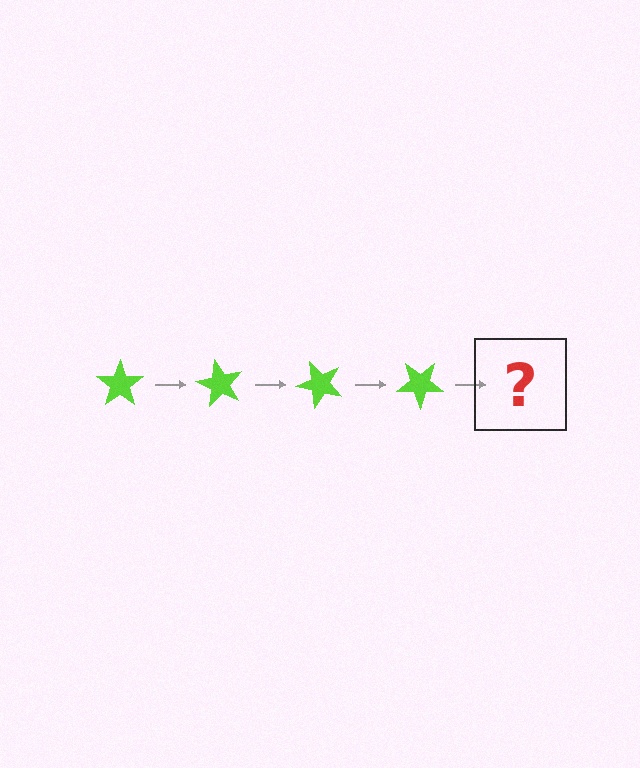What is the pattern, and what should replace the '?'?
The pattern is that the star rotates 60 degrees each step. The '?' should be a lime star rotated 240 degrees.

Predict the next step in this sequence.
The next step is a lime star rotated 240 degrees.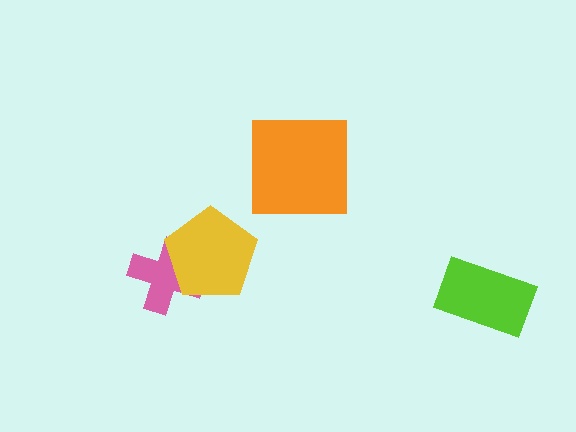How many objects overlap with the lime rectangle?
0 objects overlap with the lime rectangle.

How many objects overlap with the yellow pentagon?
1 object overlaps with the yellow pentagon.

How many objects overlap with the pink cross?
1 object overlaps with the pink cross.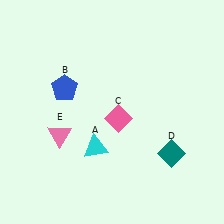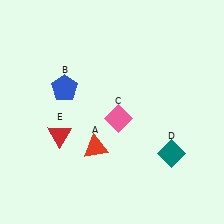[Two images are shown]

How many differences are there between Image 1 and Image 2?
There are 2 differences between the two images.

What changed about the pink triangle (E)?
In Image 1, E is pink. In Image 2, it changed to red.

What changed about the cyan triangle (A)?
In Image 1, A is cyan. In Image 2, it changed to red.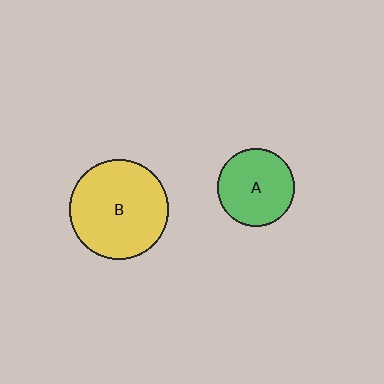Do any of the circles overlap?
No, none of the circles overlap.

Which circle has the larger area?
Circle B (yellow).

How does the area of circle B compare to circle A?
Approximately 1.7 times.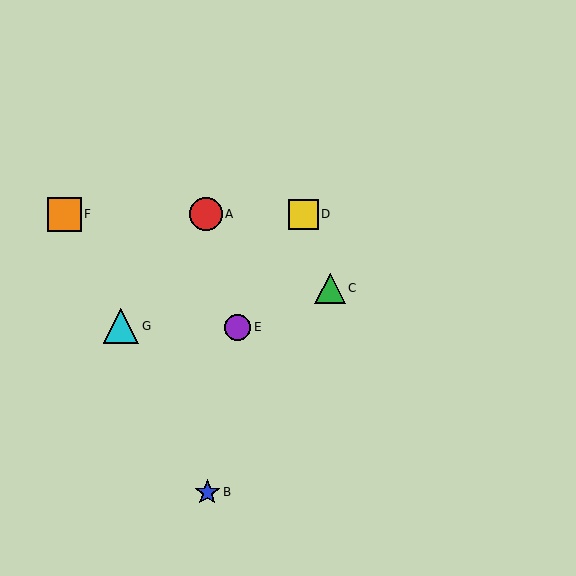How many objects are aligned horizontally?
3 objects (A, D, F) are aligned horizontally.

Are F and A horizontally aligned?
Yes, both are at y≈214.